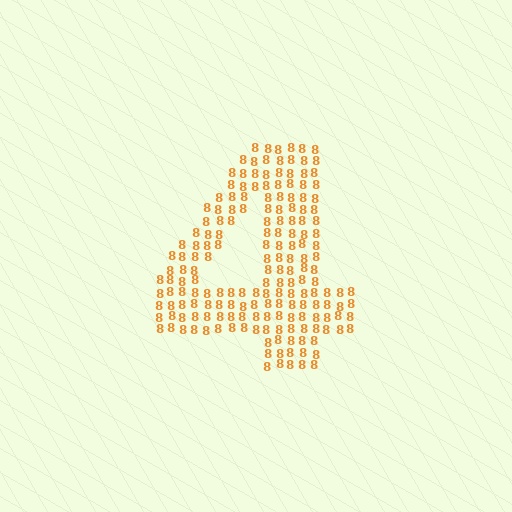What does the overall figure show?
The overall figure shows the digit 4.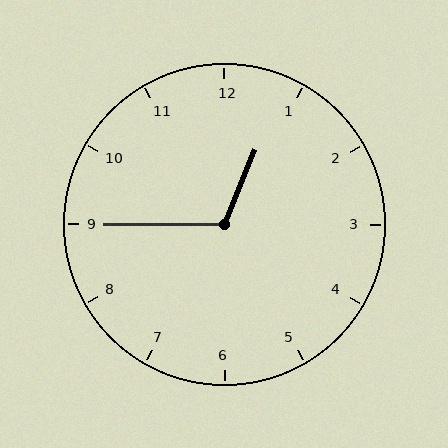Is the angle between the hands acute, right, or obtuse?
It is obtuse.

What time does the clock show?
12:45.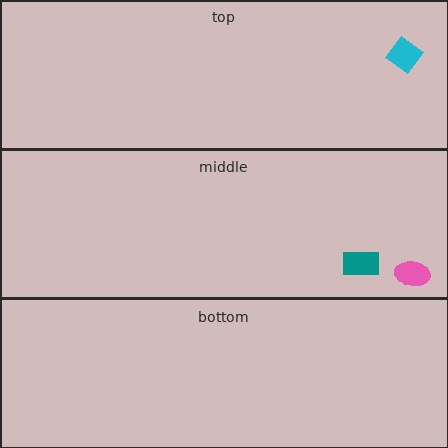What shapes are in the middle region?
The teal rectangle, the pink ellipse.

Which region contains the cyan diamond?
The top region.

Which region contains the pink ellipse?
The middle region.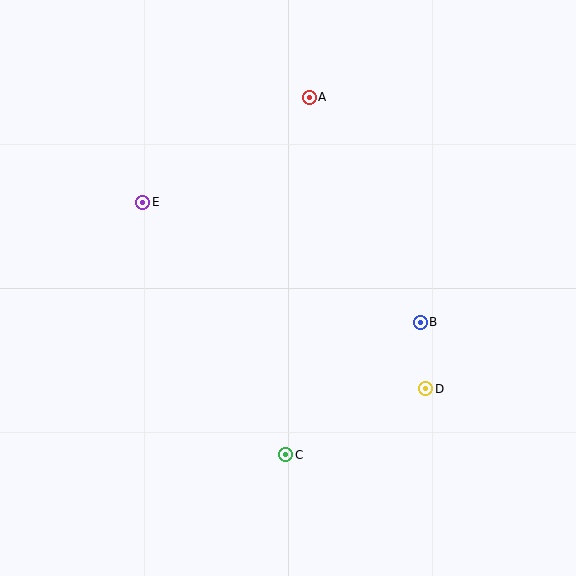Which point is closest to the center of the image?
Point B at (420, 322) is closest to the center.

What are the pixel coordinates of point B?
Point B is at (420, 322).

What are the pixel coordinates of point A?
Point A is at (309, 97).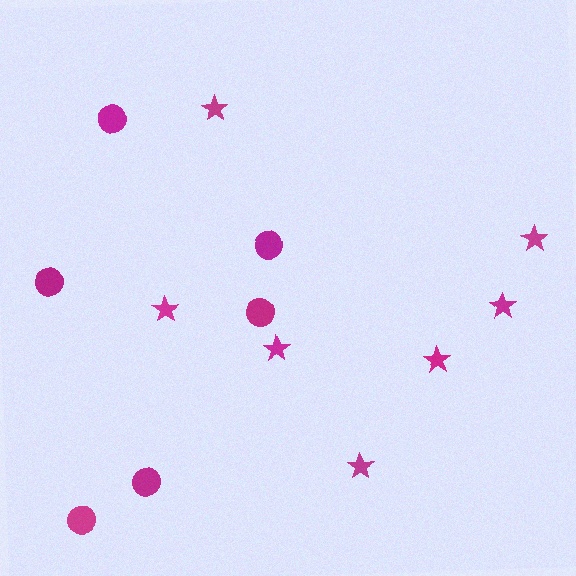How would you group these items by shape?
There are 2 groups: one group of circles (6) and one group of stars (7).